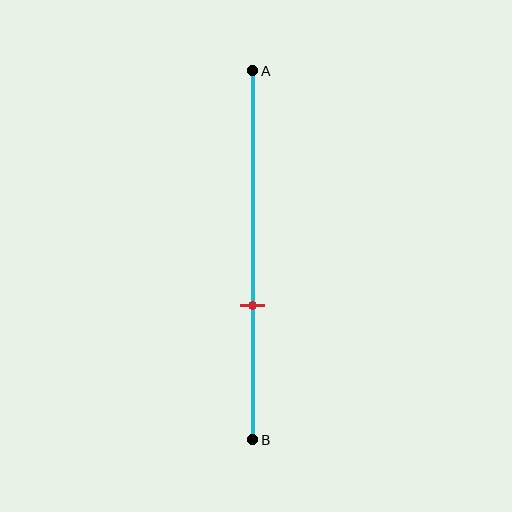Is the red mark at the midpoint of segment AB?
No, the mark is at about 65% from A, not at the 50% midpoint.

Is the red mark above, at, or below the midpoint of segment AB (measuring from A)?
The red mark is below the midpoint of segment AB.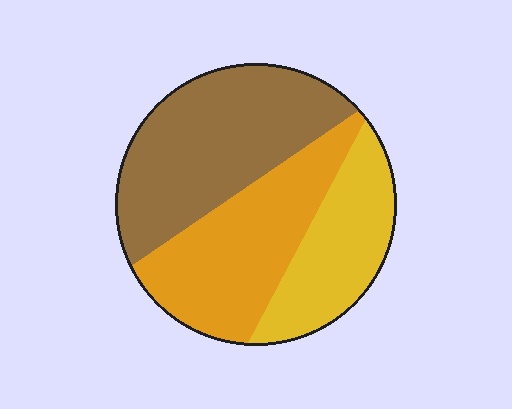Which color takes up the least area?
Yellow, at roughly 25%.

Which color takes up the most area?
Brown, at roughly 40%.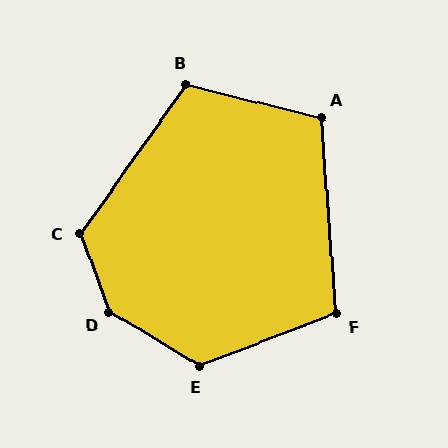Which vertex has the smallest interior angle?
F, at approximately 106 degrees.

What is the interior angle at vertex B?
Approximately 112 degrees (obtuse).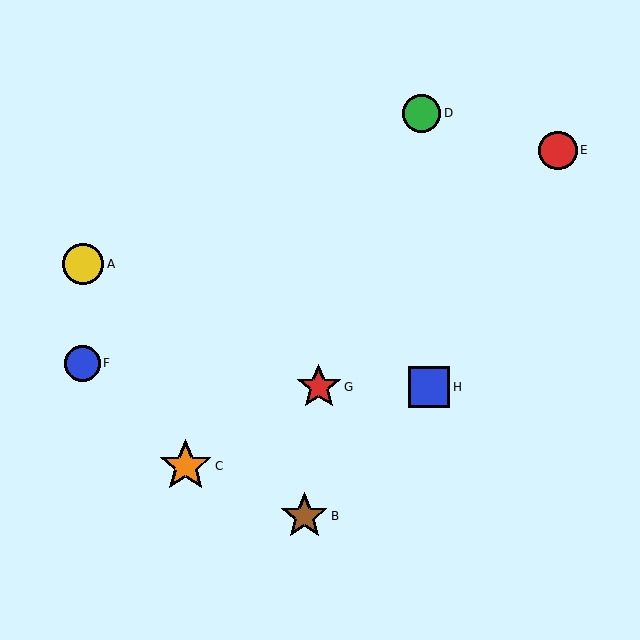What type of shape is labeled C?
Shape C is an orange star.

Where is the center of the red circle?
The center of the red circle is at (558, 150).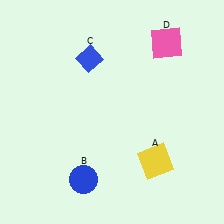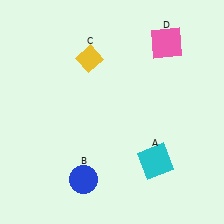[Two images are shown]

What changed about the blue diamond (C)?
In Image 1, C is blue. In Image 2, it changed to yellow.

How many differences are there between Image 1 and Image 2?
There are 2 differences between the two images.